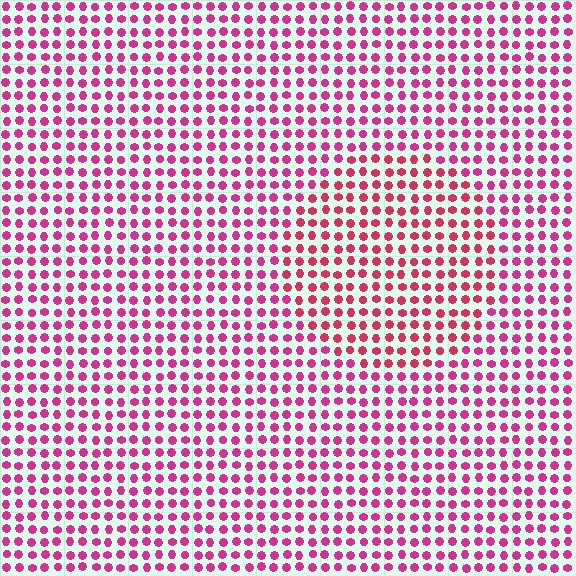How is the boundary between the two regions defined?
The boundary is defined purely by a slight shift in hue (about 19 degrees). Spacing, size, and orientation are identical on both sides.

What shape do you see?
I see a circle.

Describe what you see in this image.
The image is filled with small magenta elements in a uniform arrangement. A circle-shaped region is visible where the elements are tinted to a slightly different hue, forming a subtle color boundary.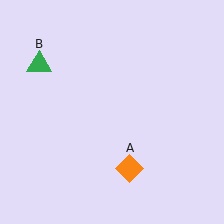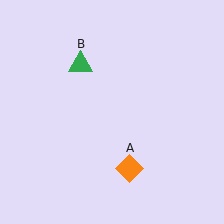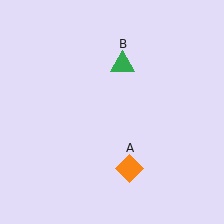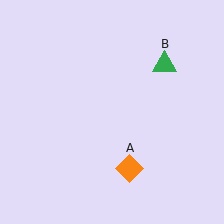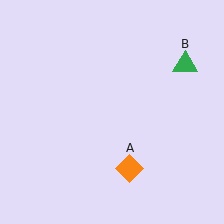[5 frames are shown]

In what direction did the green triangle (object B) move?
The green triangle (object B) moved right.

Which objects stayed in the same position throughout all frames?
Orange diamond (object A) remained stationary.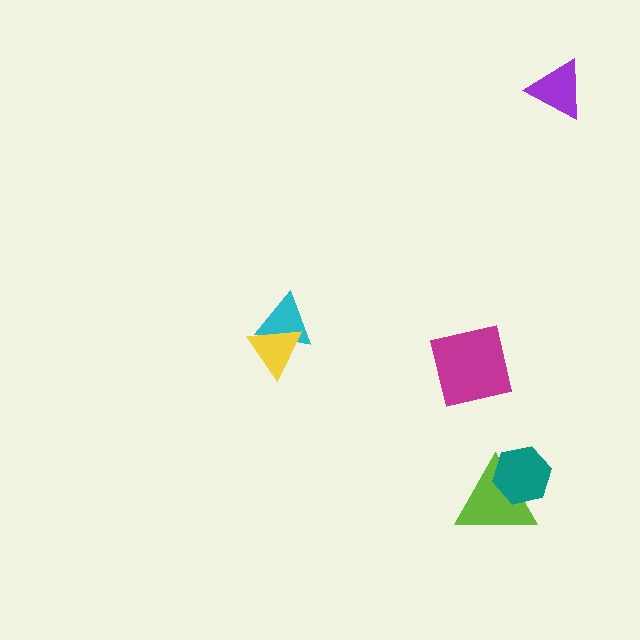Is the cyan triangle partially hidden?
Yes, it is partially covered by another shape.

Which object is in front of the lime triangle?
The teal hexagon is in front of the lime triangle.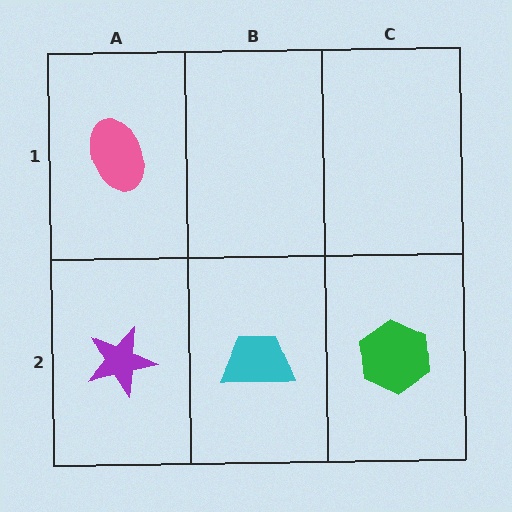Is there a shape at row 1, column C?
No, that cell is empty.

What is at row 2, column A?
A purple star.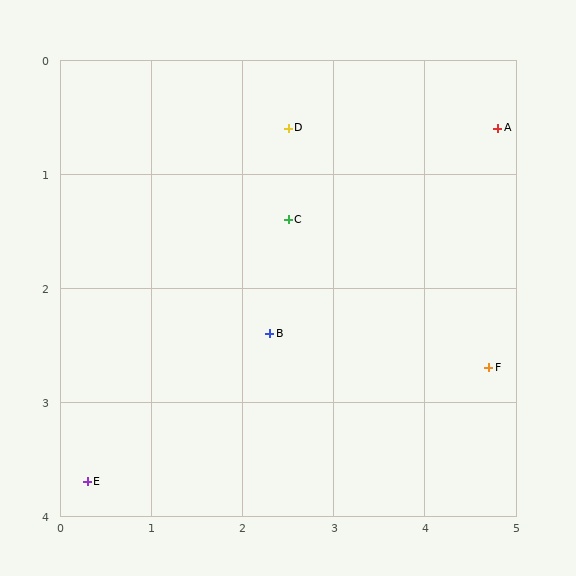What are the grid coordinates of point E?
Point E is at approximately (0.3, 3.7).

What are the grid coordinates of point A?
Point A is at approximately (4.8, 0.6).